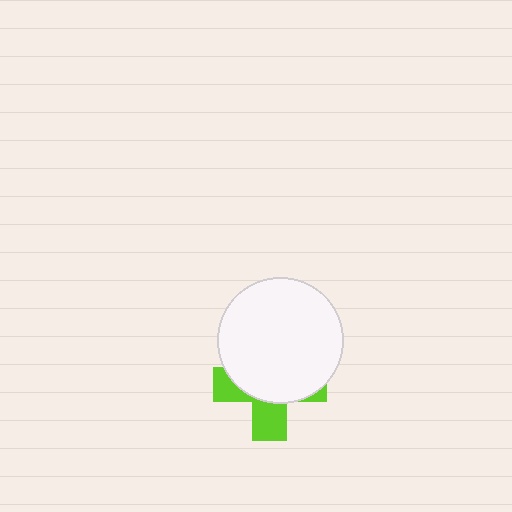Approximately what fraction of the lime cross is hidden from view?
Roughly 64% of the lime cross is hidden behind the white circle.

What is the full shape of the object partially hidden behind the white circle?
The partially hidden object is a lime cross.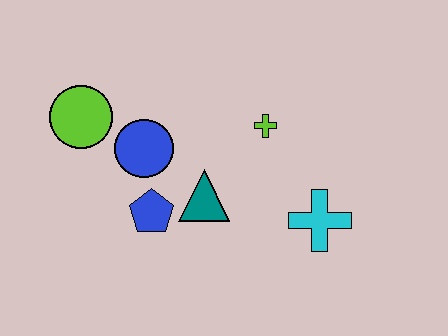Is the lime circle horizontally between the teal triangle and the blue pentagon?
No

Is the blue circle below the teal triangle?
No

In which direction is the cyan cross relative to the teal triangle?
The cyan cross is to the right of the teal triangle.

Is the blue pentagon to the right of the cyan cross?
No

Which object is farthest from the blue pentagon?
The cyan cross is farthest from the blue pentagon.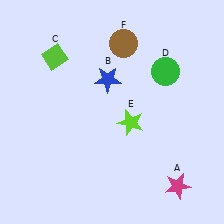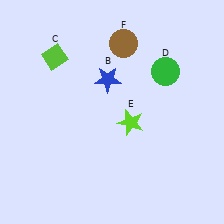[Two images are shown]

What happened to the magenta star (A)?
The magenta star (A) was removed in Image 2. It was in the bottom-right area of Image 1.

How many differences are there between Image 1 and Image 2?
There is 1 difference between the two images.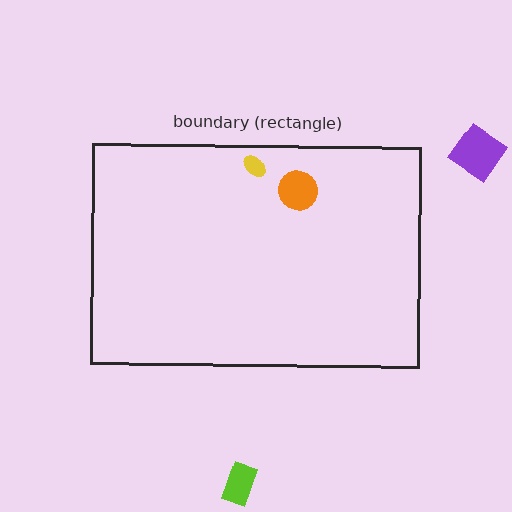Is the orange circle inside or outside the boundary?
Inside.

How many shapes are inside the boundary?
2 inside, 2 outside.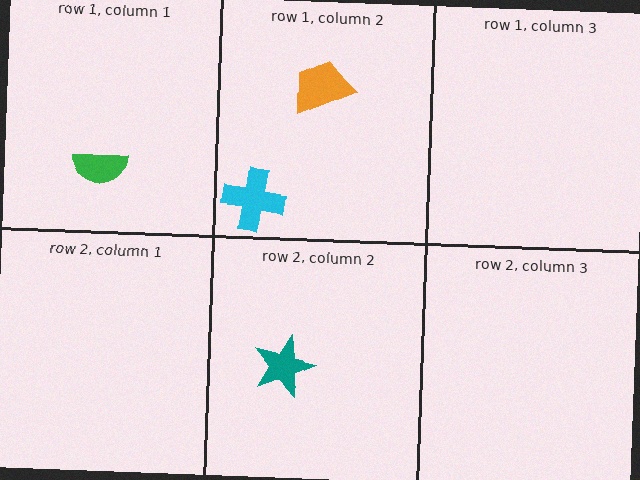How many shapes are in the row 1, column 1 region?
1.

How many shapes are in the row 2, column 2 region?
1.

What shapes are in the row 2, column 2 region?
The teal star.